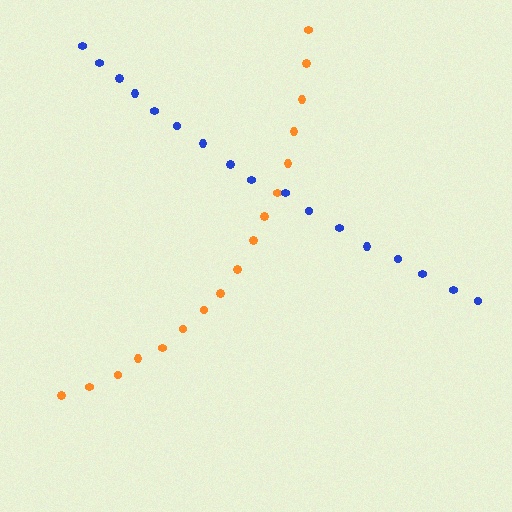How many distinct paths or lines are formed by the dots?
There are 2 distinct paths.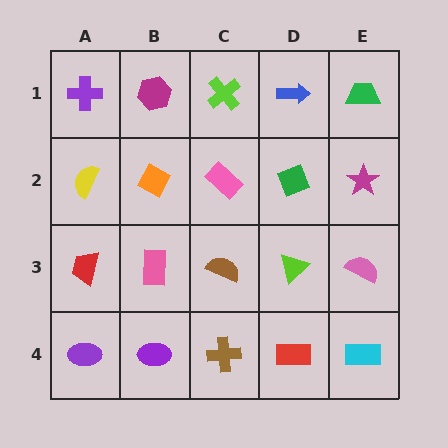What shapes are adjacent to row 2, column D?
A blue arrow (row 1, column D), a lime triangle (row 3, column D), a pink rectangle (row 2, column C), a magenta star (row 2, column E).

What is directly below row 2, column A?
A red trapezoid.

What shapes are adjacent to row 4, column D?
A lime triangle (row 3, column D), a brown cross (row 4, column C), a cyan rectangle (row 4, column E).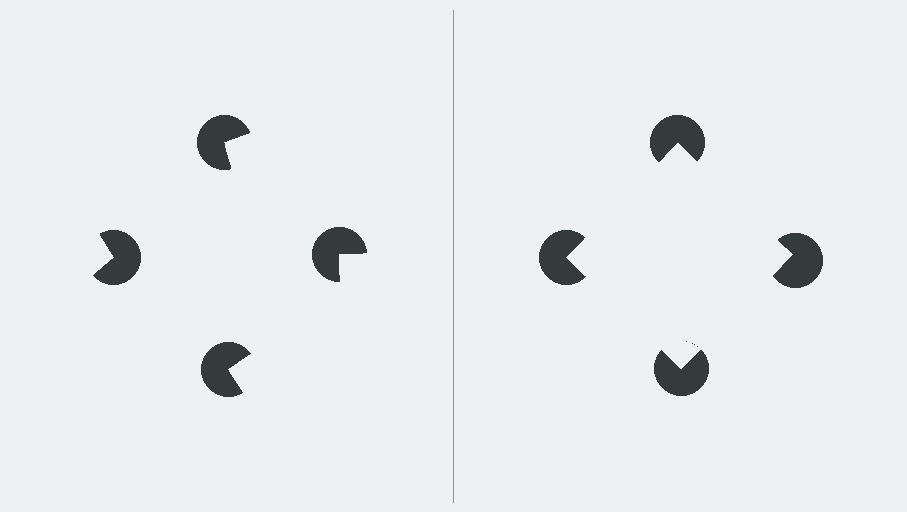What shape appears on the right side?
An illusory square.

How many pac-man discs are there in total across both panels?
8 — 4 on each side.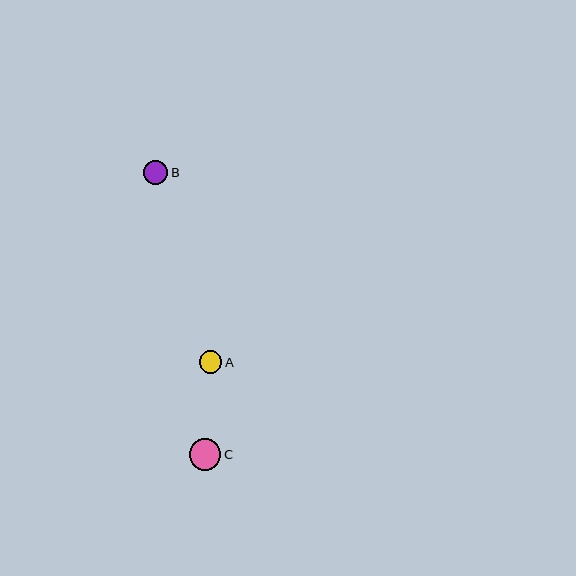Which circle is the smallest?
Circle A is the smallest with a size of approximately 23 pixels.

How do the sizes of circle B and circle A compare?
Circle B and circle A are approximately the same size.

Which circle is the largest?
Circle C is the largest with a size of approximately 32 pixels.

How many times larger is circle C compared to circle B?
Circle C is approximately 1.3 times the size of circle B.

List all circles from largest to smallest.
From largest to smallest: C, B, A.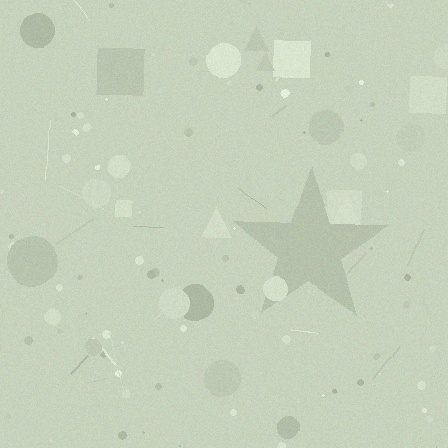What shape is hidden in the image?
A star is hidden in the image.